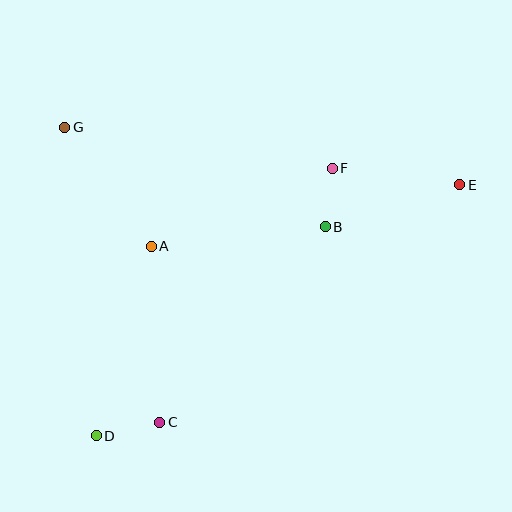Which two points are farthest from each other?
Points D and E are farthest from each other.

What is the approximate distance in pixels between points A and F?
The distance between A and F is approximately 197 pixels.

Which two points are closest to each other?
Points B and F are closest to each other.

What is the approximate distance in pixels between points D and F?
The distance between D and F is approximately 357 pixels.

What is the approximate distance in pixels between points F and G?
The distance between F and G is approximately 271 pixels.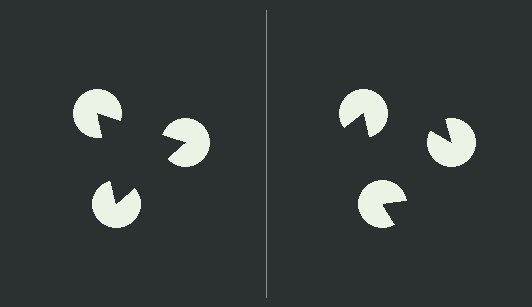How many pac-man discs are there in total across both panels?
6 — 3 on each side.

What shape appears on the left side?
An illusory triangle.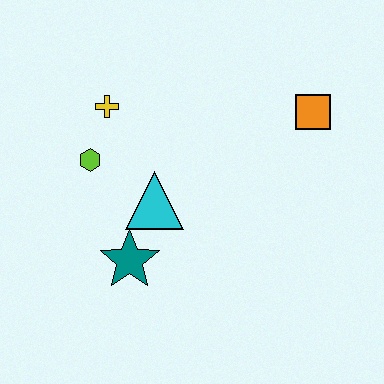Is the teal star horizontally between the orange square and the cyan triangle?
No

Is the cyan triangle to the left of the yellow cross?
No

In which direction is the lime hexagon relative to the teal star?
The lime hexagon is above the teal star.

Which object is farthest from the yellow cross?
The orange square is farthest from the yellow cross.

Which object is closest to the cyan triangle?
The teal star is closest to the cyan triangle.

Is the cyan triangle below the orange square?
Yes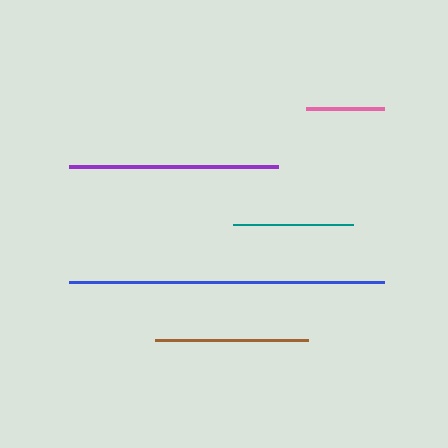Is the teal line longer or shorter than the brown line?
The brown line is longer than the teal line.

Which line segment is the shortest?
The pink line is the shortest at approximately 77 pixels.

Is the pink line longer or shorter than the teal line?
The teal line is longer than the pink line.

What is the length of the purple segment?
The purple segment is approximately 209 pixels long.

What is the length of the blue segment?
The blue segment is approximately 315 pixels long.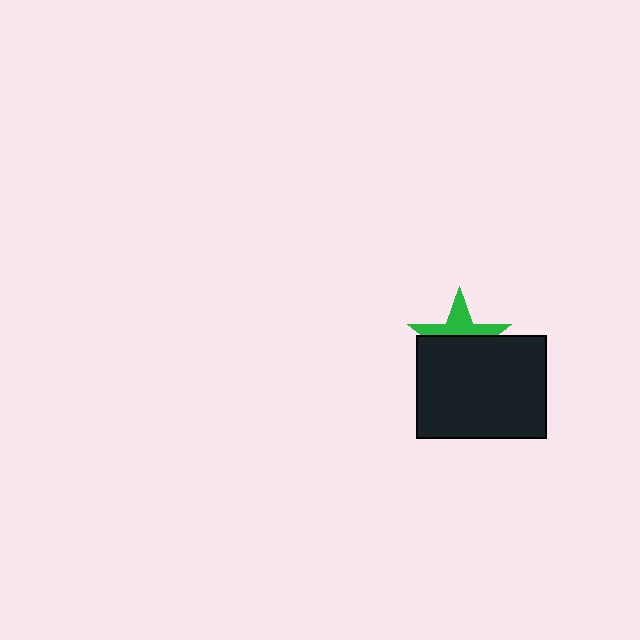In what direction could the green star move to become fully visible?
The green star could move up. That would shift it out from behind the black rectangle entirely.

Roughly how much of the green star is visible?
A small part of it is visible (roughly 44%).